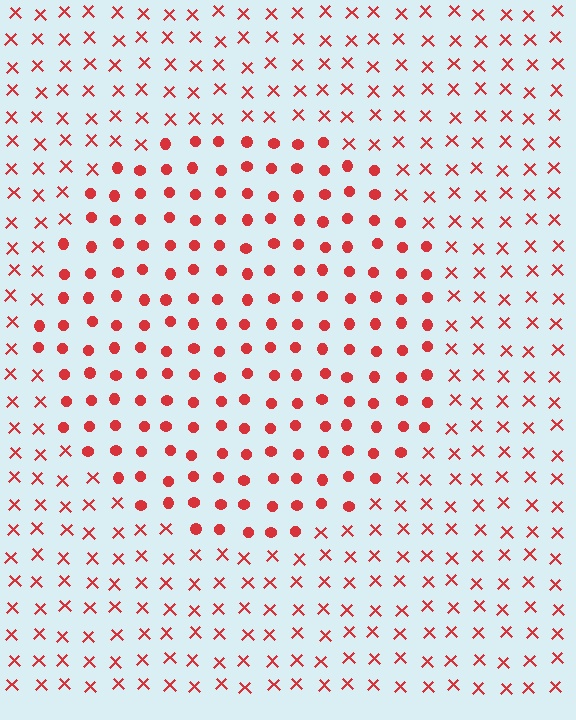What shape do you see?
I see a circle.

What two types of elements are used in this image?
The image uses circles inside the circle region and X marks outside it.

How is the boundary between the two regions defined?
The boundary is defined by a change in element shape: circles inside vs. X marks outside. All elements share the same color and spacing.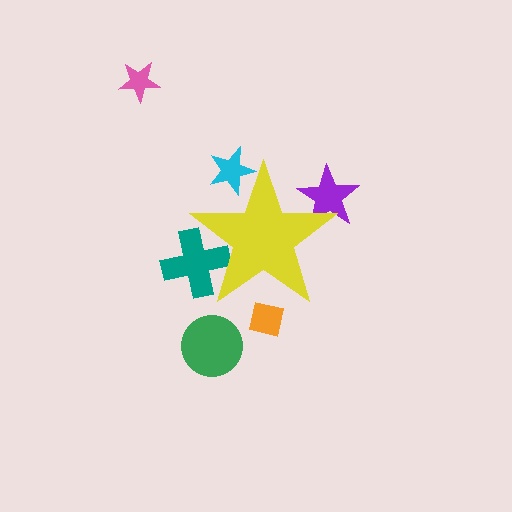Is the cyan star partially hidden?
Yes, the cyan star is partially hidden behind the yellow star.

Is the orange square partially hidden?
Yes, the orange square is partially hidden behind the yellow star.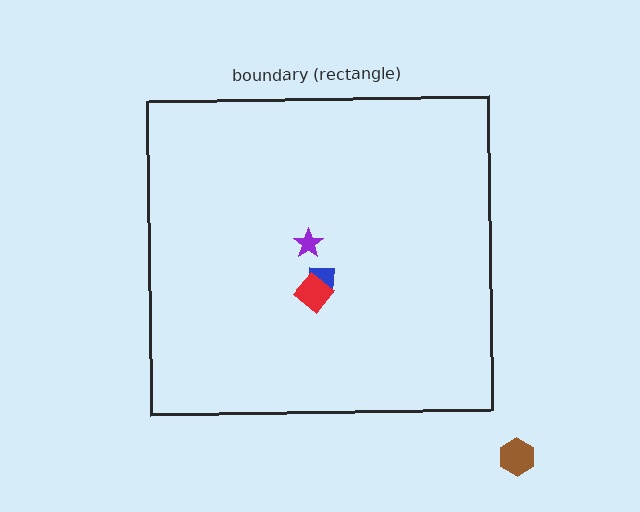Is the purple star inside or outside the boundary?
Inside.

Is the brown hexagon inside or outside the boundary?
Outside.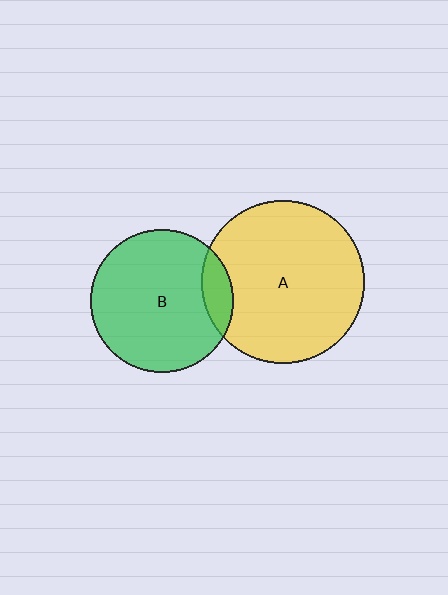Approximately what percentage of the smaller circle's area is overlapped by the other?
Approximately 10%.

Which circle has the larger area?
Circle A (yellow).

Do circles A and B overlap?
Yes.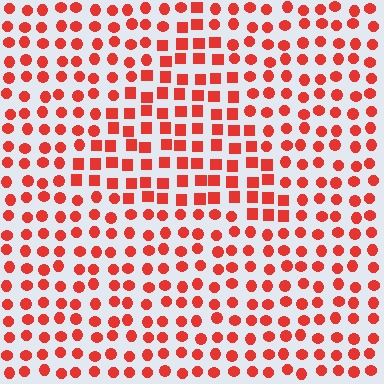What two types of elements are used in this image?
The image uses squares inside the triangle region and circles outside it.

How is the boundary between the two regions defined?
The boundary is defined by a change in element shape: squares inside vs. circles outside. All elements share the same color and spacing.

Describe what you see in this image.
The image is filled with small red elements arranged in a uniform grid. A triangle-shaped region contains squares, while the surrounding area contains circles. The boundary is defined purely by the change in element shape.